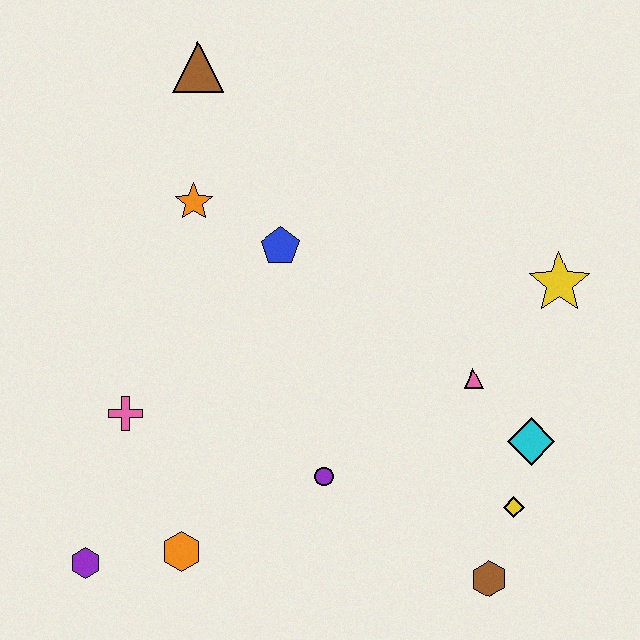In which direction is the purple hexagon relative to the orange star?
The purple hexagon is below the orange star.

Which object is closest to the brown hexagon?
The yellow diamond is closest to the brown hexagon.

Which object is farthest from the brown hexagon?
The brown triangle is farthest from the brown hexagon.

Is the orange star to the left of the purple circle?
Yes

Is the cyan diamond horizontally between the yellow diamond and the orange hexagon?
No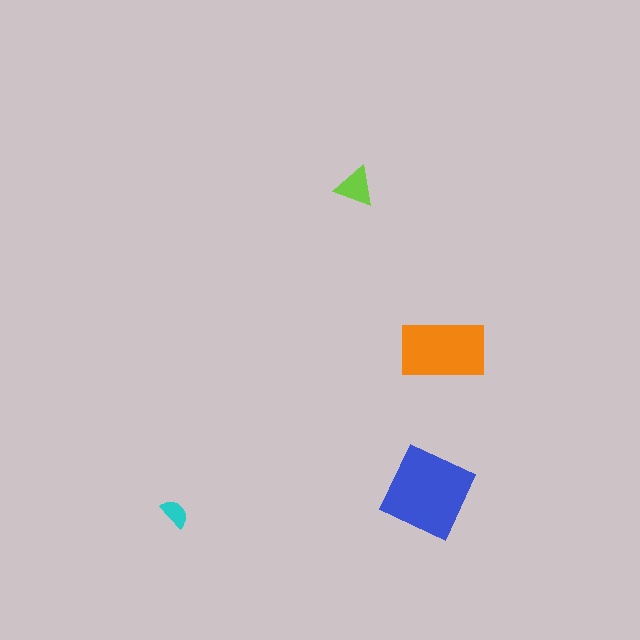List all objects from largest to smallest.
The blue diamond, the orange rectangle, the lime triangle, the cyan semicircle.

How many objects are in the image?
There are 4 objects in the image.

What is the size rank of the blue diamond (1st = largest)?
1st.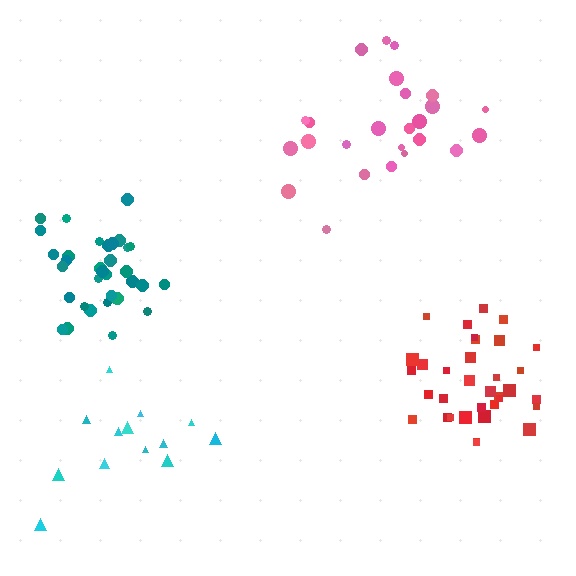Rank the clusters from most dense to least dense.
teal, red, pink, cyan.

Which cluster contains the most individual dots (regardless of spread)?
Teal (34).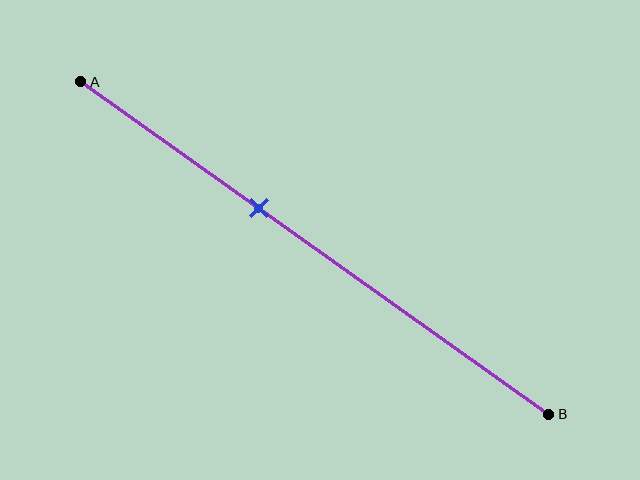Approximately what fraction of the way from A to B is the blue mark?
The blue mark is approximately 40% of the way from A to B.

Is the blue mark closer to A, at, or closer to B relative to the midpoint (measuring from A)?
The blue mark is closer to point A than the midpoint of segment AB.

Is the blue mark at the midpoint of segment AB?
No, the mark is at about 40% from A, not at the 50% midpoint.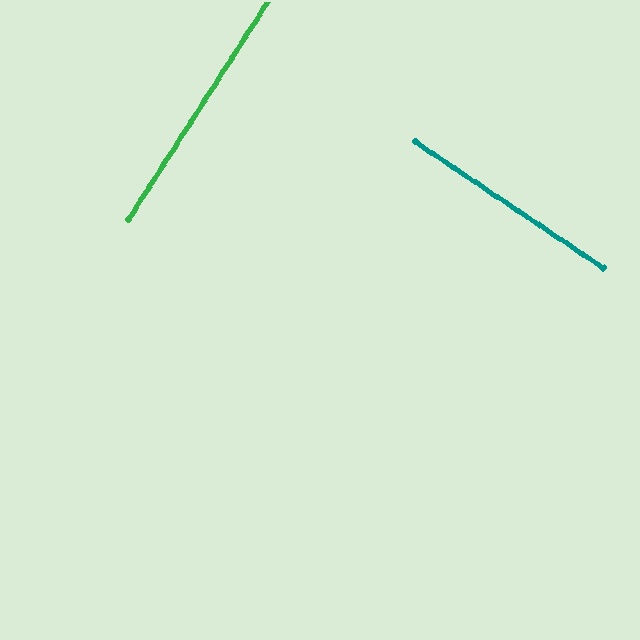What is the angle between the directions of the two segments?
Approximately 89 degrees.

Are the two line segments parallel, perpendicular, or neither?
Perpendicular — they meet at approximately 89°.